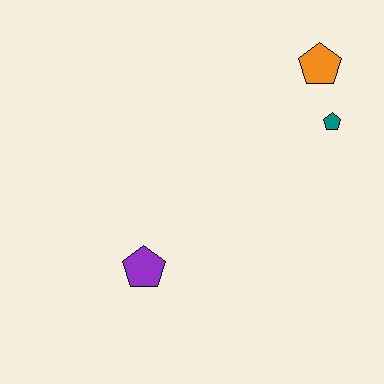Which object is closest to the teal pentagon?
The orange pentagon is closest to the teal pentagon.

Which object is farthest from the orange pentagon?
The purple pentagon is farthest from the orange pentagon.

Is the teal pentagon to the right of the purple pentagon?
Yes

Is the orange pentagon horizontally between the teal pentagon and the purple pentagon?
Yes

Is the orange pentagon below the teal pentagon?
No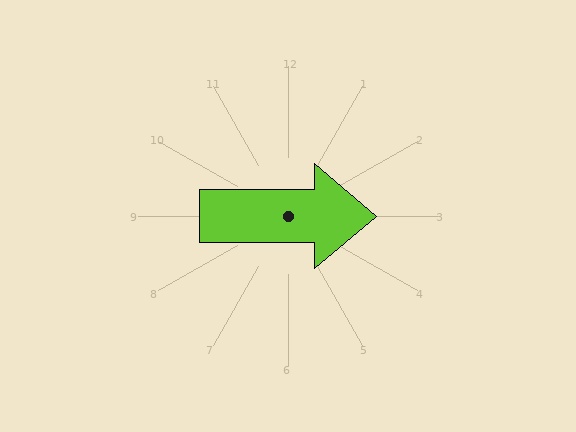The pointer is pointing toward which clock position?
Roughly 3 o'clock.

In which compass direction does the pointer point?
East.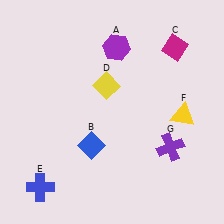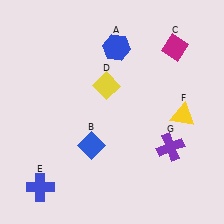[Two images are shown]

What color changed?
The hexagon (A) changed from purple in Image 1 to blue in Image 2.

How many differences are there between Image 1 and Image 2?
There is 1 difference between the two images.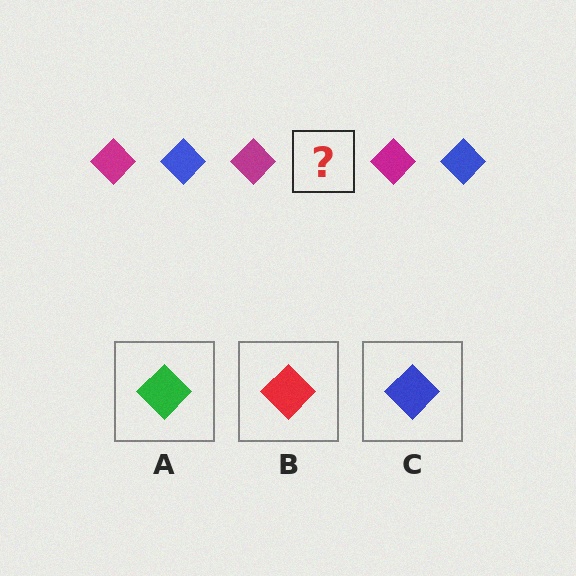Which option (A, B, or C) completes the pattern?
C.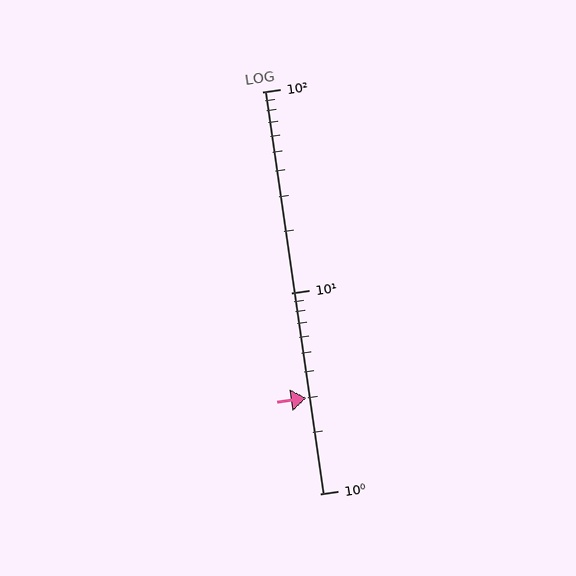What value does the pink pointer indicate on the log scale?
The pointer indicates approximately 3.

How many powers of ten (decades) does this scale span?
The scale spans 2 decades, from 1 to 100.